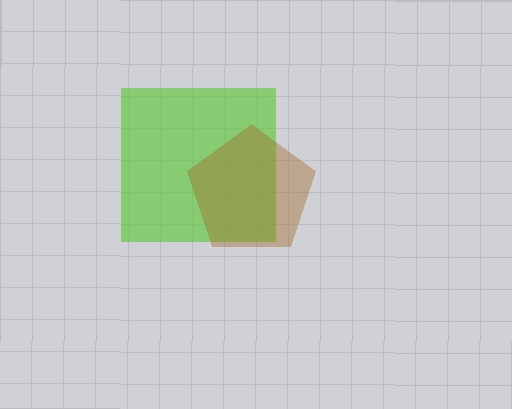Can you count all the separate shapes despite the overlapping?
Yes, there are 2 separate shapes.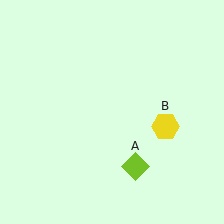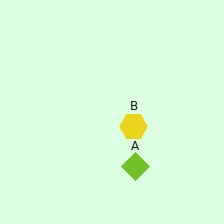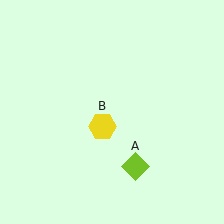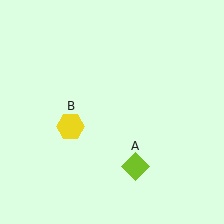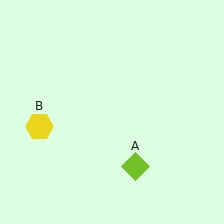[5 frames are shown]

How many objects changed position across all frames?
1 object changed position: yellow hexagon (object B).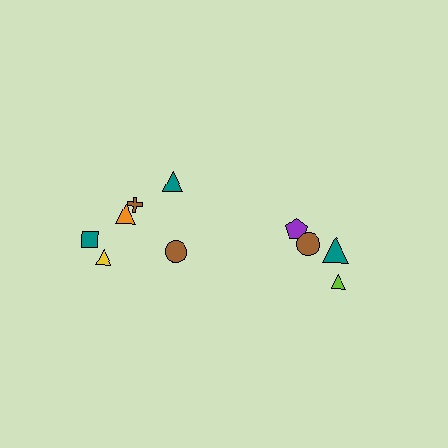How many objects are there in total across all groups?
There are 10 objects.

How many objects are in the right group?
There are 4 objects.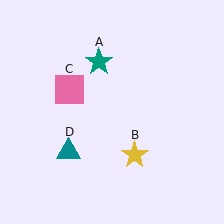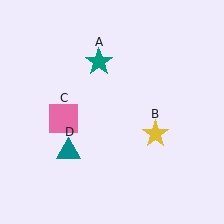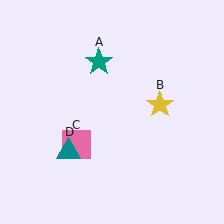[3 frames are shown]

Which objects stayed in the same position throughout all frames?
Teal star (object A) and teal triangle (object D) remained stationary.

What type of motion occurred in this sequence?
The yellow star (object B), pink square (object C) rotated counterclockwise around the center of the scene.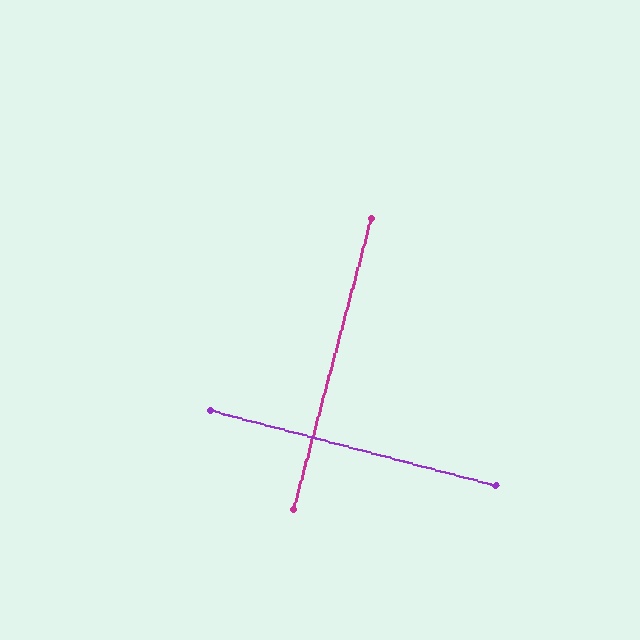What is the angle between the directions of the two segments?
Approximately 90 degrees.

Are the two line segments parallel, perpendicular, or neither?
Perpendicular — they meet at approximately 90°.